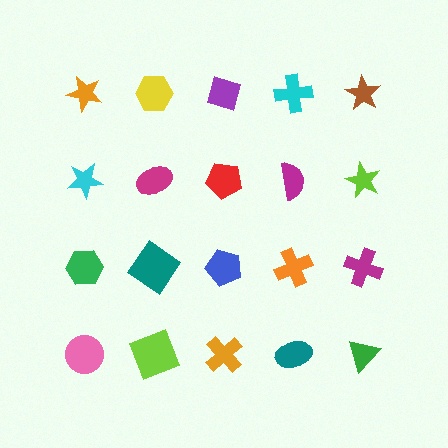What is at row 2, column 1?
A cyan star.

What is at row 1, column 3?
A purple diamond.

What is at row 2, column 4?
A magenta semicircle.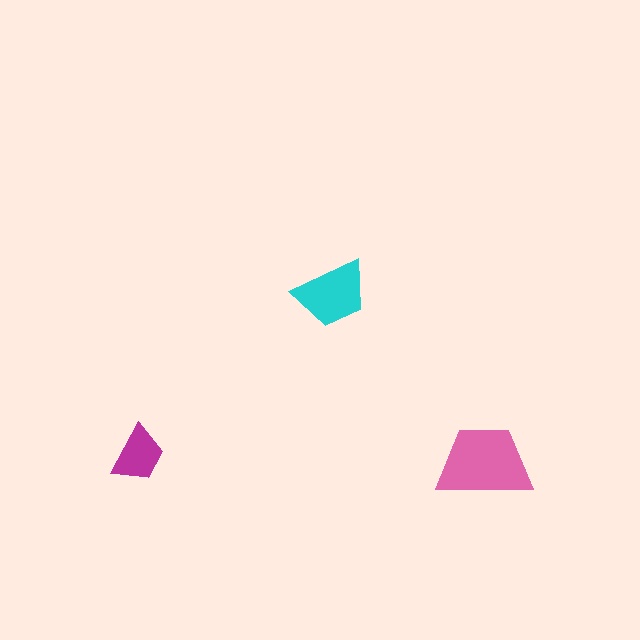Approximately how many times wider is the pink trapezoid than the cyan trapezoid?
About 1.5 times wider.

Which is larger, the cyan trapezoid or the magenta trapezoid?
The cyan one.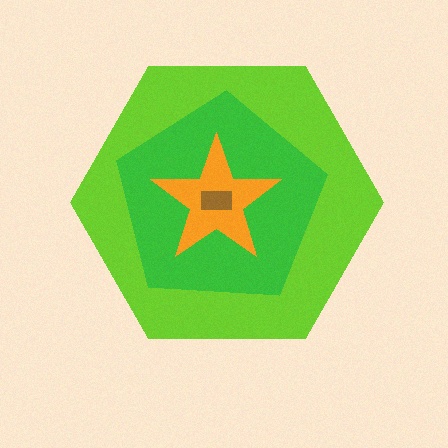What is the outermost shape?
The lime hexagon.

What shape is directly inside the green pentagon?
The orange star.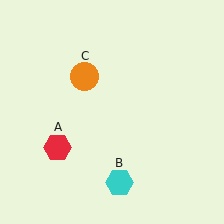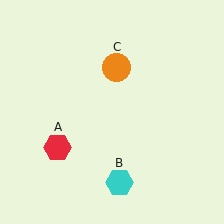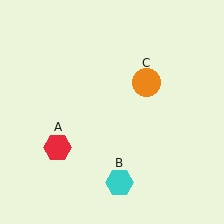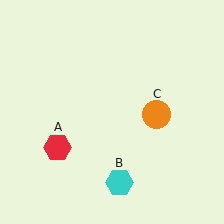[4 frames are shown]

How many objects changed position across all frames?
1 object changed position: orange circle (object C).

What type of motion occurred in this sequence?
The orange circle (object C) rotated clockwise around the center of the scene.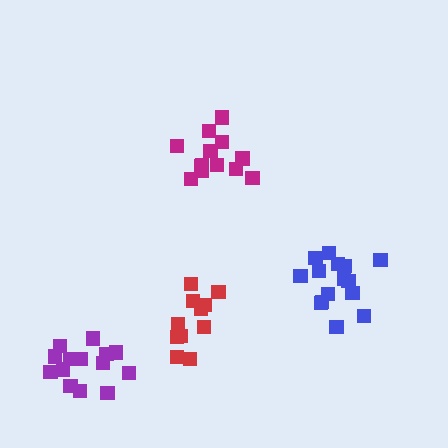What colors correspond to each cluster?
The clusters are colored: magenta, blue, purple, red.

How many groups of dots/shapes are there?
There are 4 groups.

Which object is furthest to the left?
The purple cluster is leftmost.